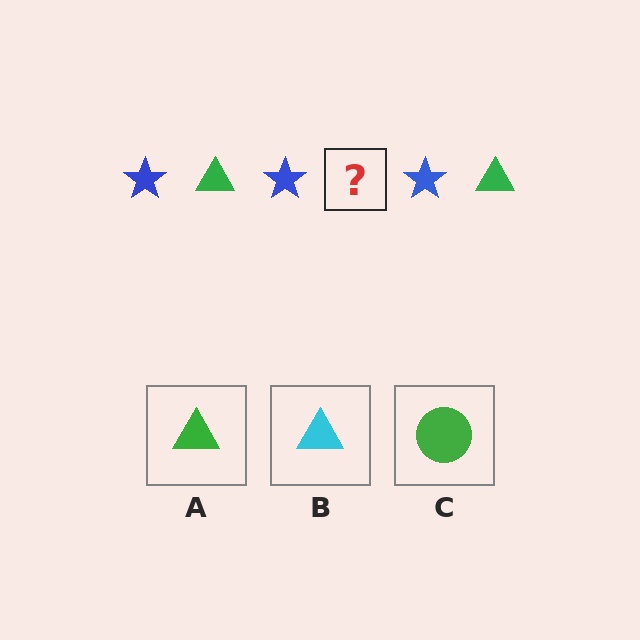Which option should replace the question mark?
Option A.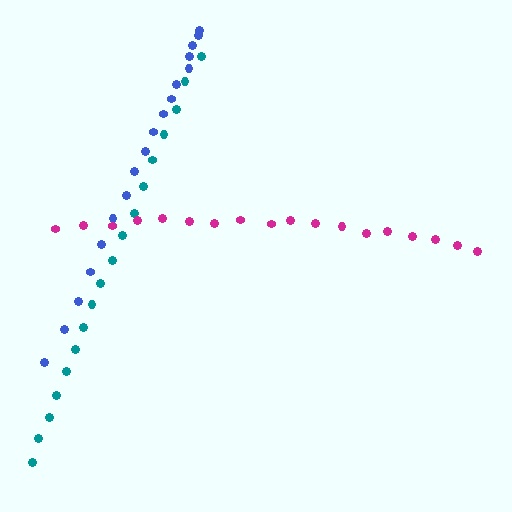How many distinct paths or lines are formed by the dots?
There are 3 distinct paths.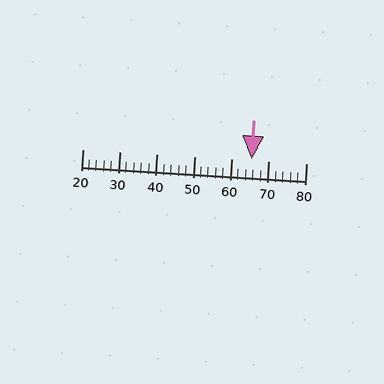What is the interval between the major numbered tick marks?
The major tick marks are spaced 10 units apart.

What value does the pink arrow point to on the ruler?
The pink arrow points to approximately 66.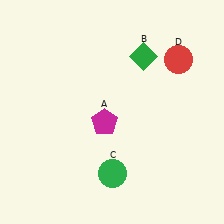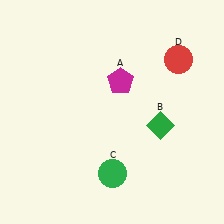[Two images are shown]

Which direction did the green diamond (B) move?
The green diamond (B) moved down.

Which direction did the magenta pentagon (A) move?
The magenta pentagon (A) moved up.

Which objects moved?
The objects that moved are: the magenta pentagon (A), the green diamond (B).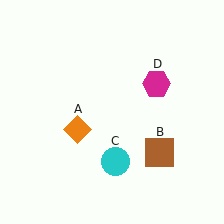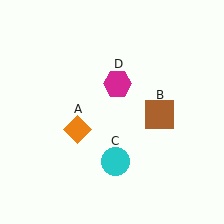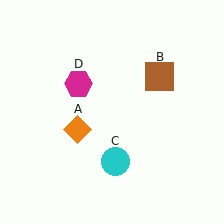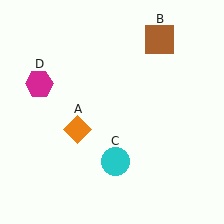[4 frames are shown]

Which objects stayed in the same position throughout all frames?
Orange diamond (object A) and cyan circle (object C) remained stationary.